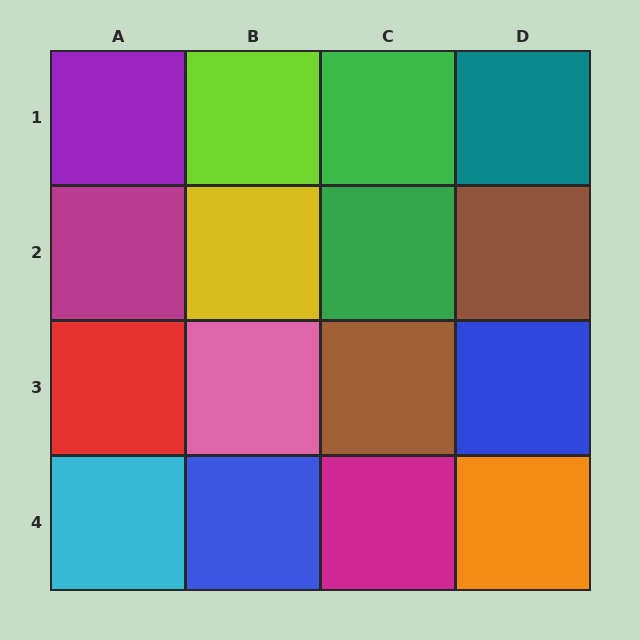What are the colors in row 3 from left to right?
Red, pink, brown, blue.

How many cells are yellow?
1 cell is yellow.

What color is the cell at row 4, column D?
Orange.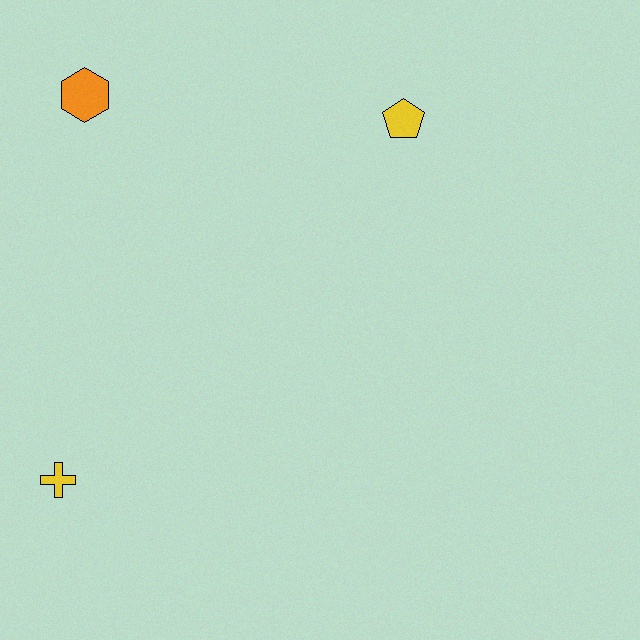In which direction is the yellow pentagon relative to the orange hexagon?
The yellow pentagon is to the right of the orange hexagon.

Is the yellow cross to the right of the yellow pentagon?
No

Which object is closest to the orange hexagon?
The yellow pentagon is closest to the orange hexagon.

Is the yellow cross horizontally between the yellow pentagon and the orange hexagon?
No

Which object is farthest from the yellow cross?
The yellow pentagon is farthest from the yellow cross.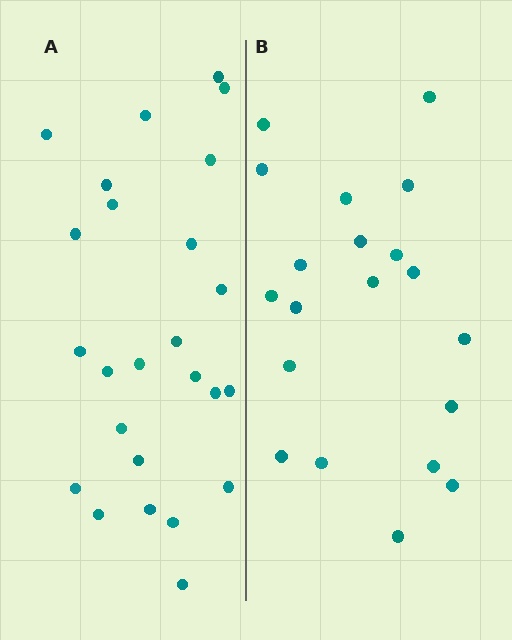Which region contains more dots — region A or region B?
Region A (the left region) has more dots.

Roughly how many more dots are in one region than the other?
Region A has about 5 more dots than region B.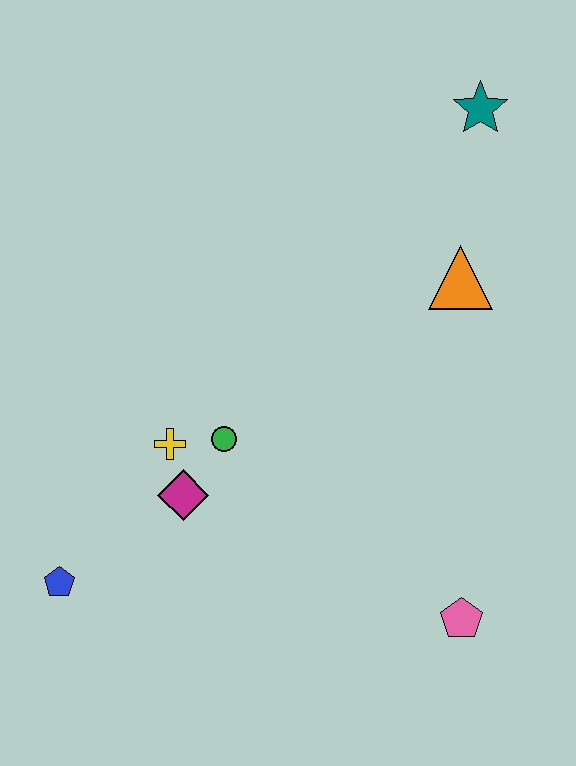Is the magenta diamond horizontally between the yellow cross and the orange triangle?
Yes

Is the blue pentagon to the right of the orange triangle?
No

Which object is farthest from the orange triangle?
The blue pentagon is farthest from the orange triangle.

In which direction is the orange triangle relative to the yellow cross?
The orange triangle is to the right of the yellow cross.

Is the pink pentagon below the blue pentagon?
Yes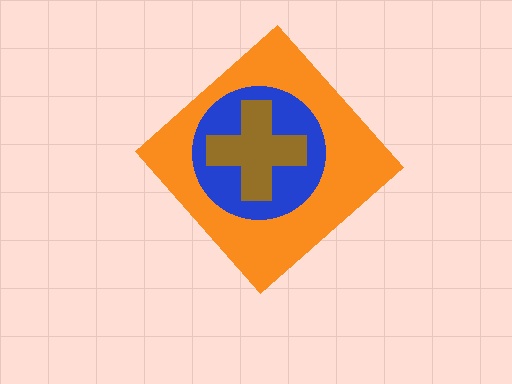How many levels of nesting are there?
3.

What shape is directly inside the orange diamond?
The blue circle.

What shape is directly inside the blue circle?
The brown cross.